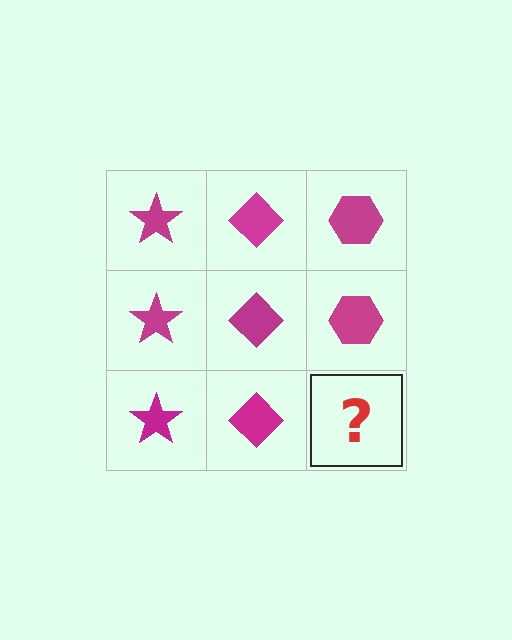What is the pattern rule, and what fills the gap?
The rule is that each column has a consistent shape. The gap should be filled with a magenta hexagon.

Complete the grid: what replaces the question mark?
The question mark should be replaced with a magenta hexagon.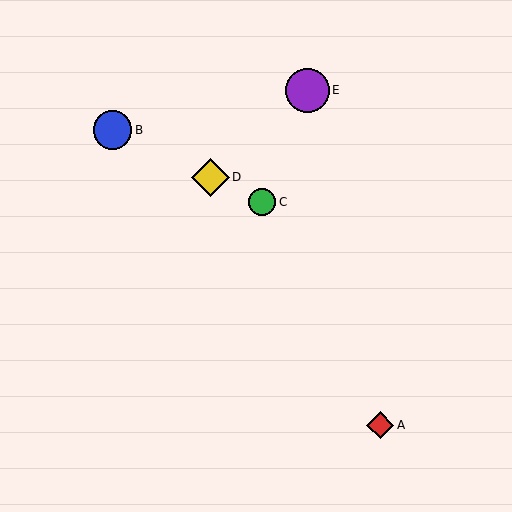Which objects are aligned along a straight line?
Objects B, C, D are aligned along a straight line.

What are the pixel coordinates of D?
Object D is at (210, 177).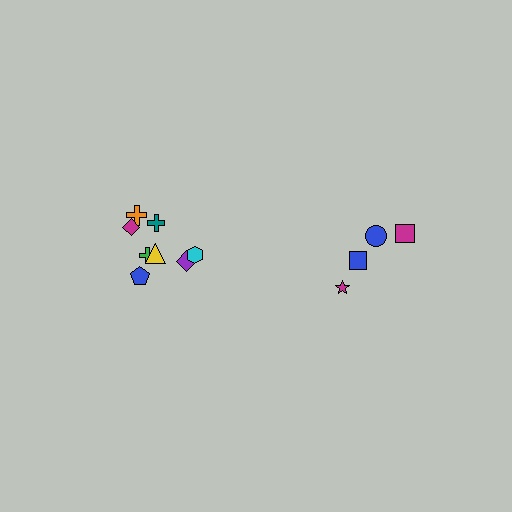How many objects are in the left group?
There are 8 objects.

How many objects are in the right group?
There are 4 objects.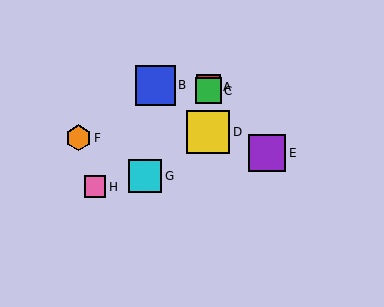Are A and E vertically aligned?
No, A is at x≈208 and E is at x≈267.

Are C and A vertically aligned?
Yes, both are at x≈208.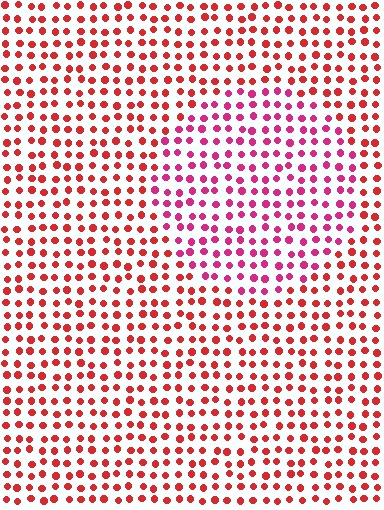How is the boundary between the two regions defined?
The boundary is defined purely by a slight shift in hue (about 31 degrees). Spacing, size, and orientation are identical on both sides.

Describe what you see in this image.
The image is filled with small red elements in a uniform arrangement. A circle-shaped region is visible where the elements are tinted to a slightly different hue, forming a subtle color boundary.